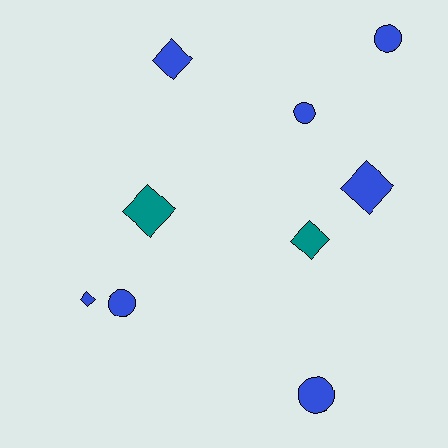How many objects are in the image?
There are 9 objects.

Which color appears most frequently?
Blue, with 7 objects.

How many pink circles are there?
There are no pink circles.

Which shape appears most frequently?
Diamond, with 5 objects.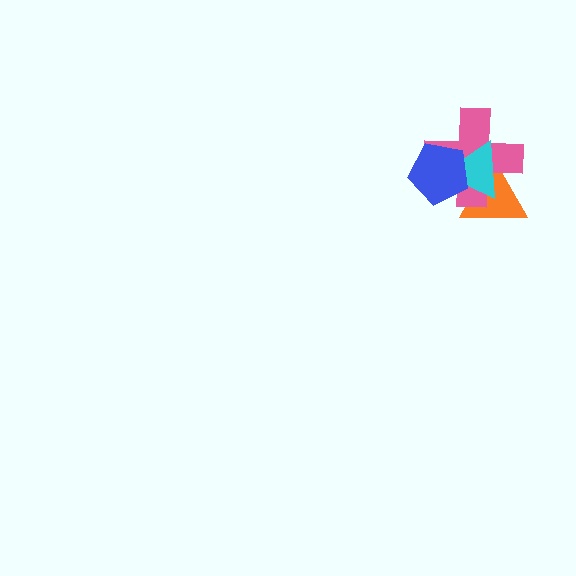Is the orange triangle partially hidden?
Yes, it is partially covered by another shape.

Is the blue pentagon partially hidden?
No, no other shape covers it.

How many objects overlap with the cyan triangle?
3 objects overlap with the cyan triangle.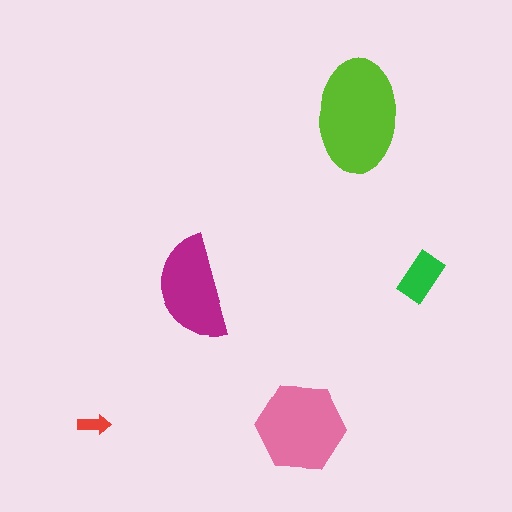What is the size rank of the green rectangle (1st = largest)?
4th.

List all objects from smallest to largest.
The red arrow, the green rectangle, the magenta semicircle, the pink hexagon, the lime ellipse.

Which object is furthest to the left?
The red arrow is leftmost.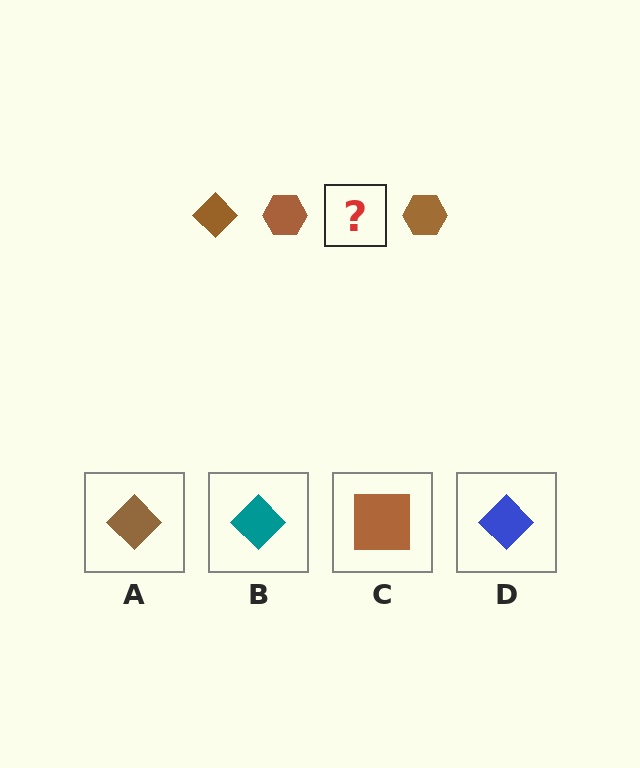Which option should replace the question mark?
Option A.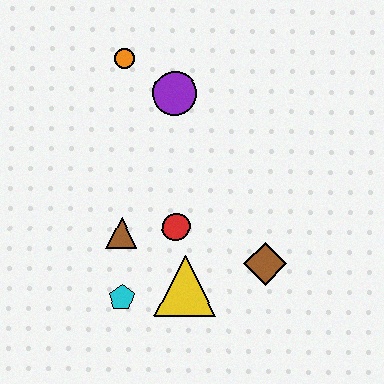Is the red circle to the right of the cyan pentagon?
Yes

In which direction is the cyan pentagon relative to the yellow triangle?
The cyan pentagon is to the left of the yellow triangle.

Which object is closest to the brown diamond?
The yellow triangle is closest to the brown diamond.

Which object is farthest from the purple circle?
The cyan pentagon is farthest from the purple circle.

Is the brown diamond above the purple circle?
No